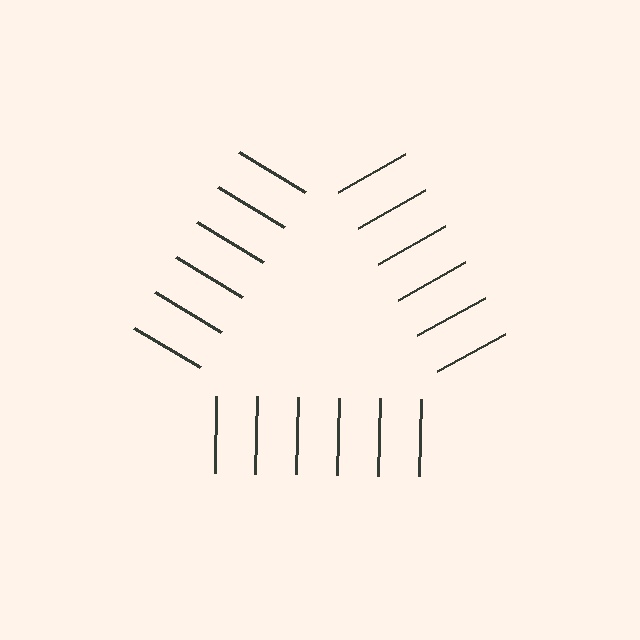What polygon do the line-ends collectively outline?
An illusory triangle — the line segments terminate on its edges but no continuous stroke is drawn.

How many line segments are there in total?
18 — 6 along each of the 3 edges.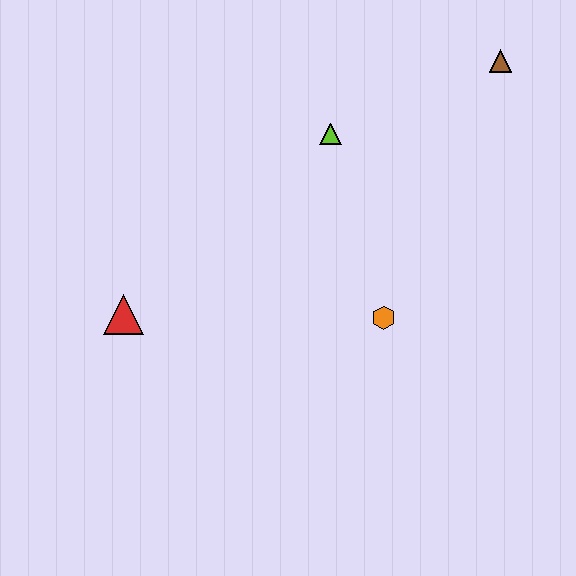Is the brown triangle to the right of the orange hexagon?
Yes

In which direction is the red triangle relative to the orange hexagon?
The red triangle is to the left of the orange hexagon.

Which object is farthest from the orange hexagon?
The brown triangle is farthest from the orange hexagon.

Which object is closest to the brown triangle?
The lime triangle is closest to the brown triangle.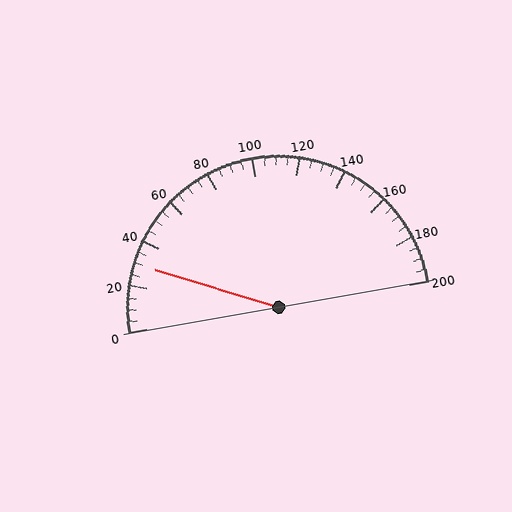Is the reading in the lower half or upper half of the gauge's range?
The reading is in the lower half of the range (0 to 200).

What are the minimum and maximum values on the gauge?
The gauge ranges from 0 to 200.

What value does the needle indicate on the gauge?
The needle indicates approximately 30.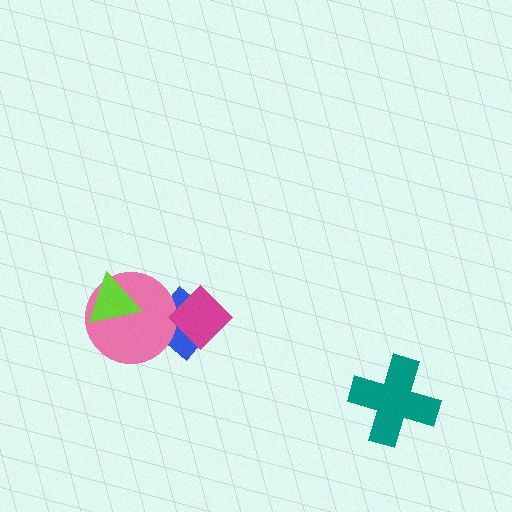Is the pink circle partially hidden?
Yes, it is partially covered by another shape.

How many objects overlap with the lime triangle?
1 object overlaps with the lime triangle.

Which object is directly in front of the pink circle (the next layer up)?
The lime triangle is directly in front of the pink circle.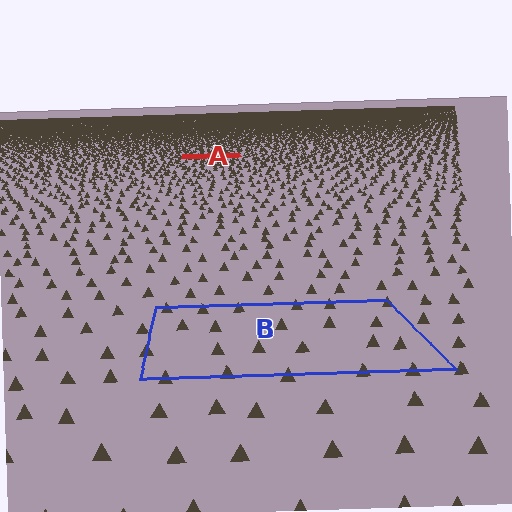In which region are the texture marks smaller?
The texture marks are smaller in region A, because it is farther away.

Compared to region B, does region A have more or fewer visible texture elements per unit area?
Region A has more texture elements per unit area — they are packed more densely because it is farther away.